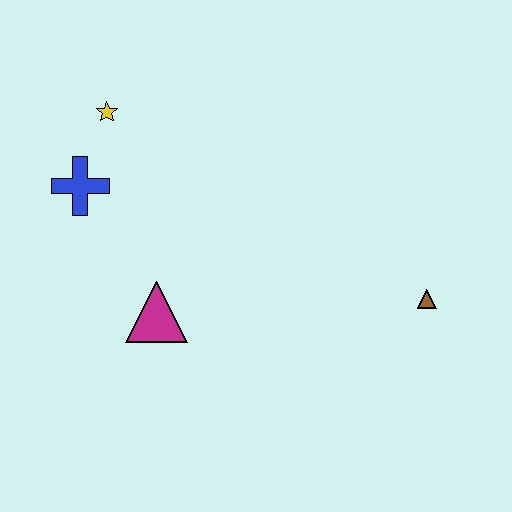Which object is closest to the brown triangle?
The magenta triangle is closest to the brown triangle.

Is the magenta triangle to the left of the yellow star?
No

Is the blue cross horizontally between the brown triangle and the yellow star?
No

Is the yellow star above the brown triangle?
Yes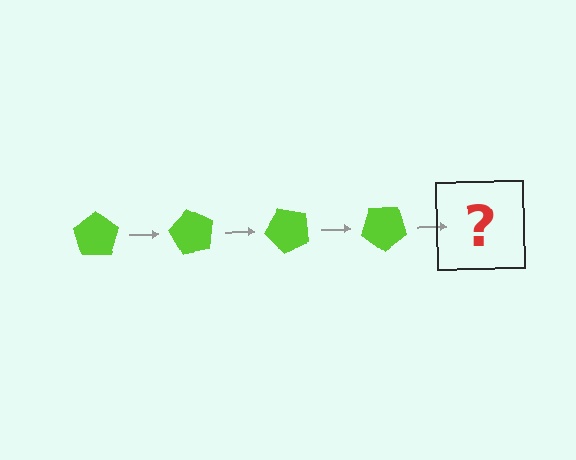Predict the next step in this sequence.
The next step is a lime pentagon rotated 240 degrees.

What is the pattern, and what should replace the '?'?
The pattern is that the pentagon rotates 60 degrees each step. The '?' should be a lime pentagon rotated 240 degrees.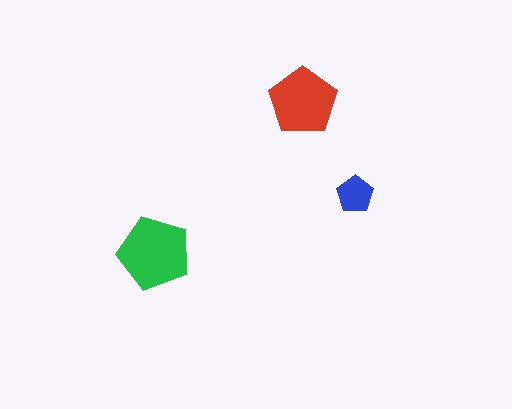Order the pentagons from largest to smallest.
the green one, the red one, the blue one.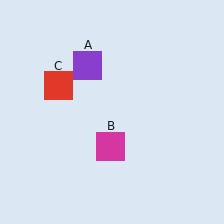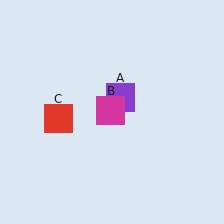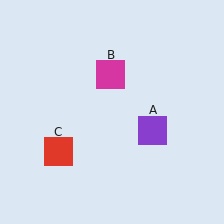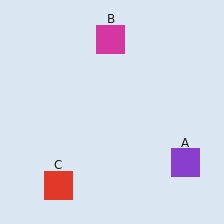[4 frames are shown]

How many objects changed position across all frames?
3 objects changed position: purple square (object A), magenta square (object B), red square (object C).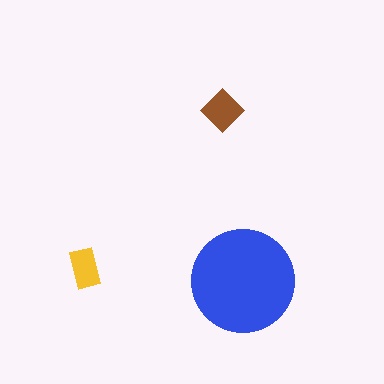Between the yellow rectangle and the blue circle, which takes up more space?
The blue circle.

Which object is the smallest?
The yellow rectangle.